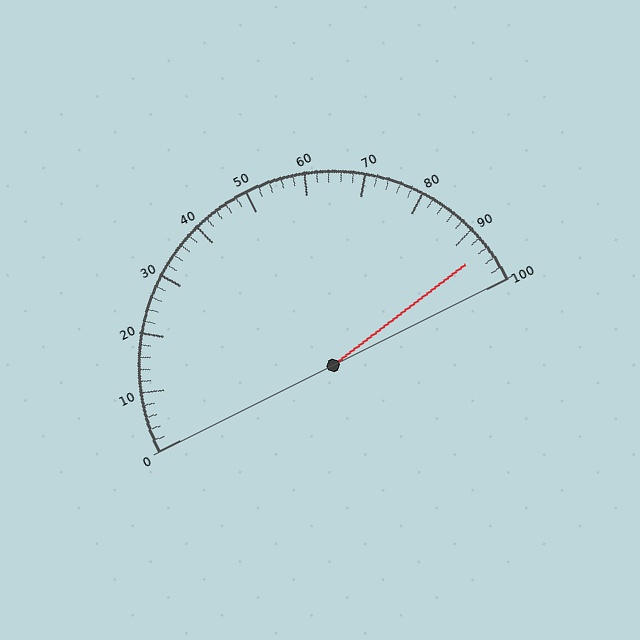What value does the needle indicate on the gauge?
The needle indicates approximately 94.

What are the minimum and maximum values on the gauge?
The gauge ranges from 0 to 100.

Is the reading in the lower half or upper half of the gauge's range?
The reading is in the upper half of the range (0 to 100).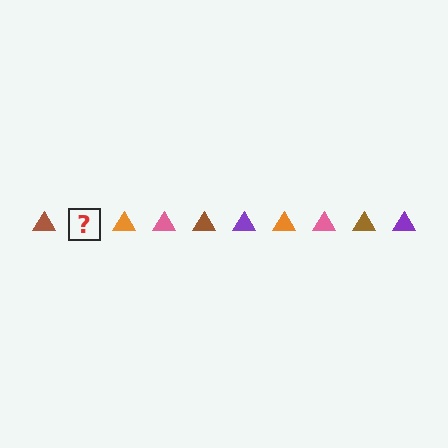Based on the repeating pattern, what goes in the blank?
The blank should be a purple triangle.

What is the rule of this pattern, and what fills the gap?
The rule is that the pattern cycles through brown, purple, orange, pink triangles. The gap should be filled with a purple triangle.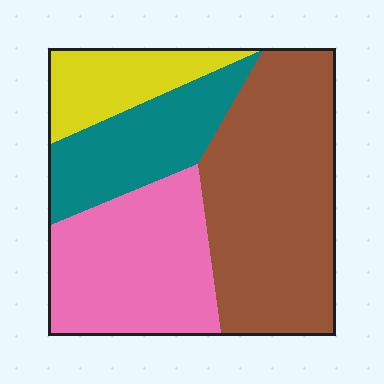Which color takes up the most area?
Brown, at roughly 40%.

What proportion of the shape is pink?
Pink covers about 30% of the shape.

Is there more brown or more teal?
Brown.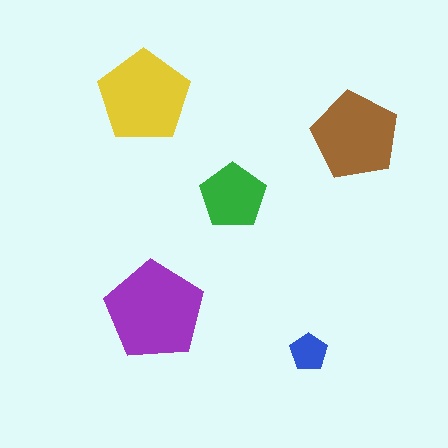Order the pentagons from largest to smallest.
the purple one, the yellow one, the brown one, the green one, the blue one.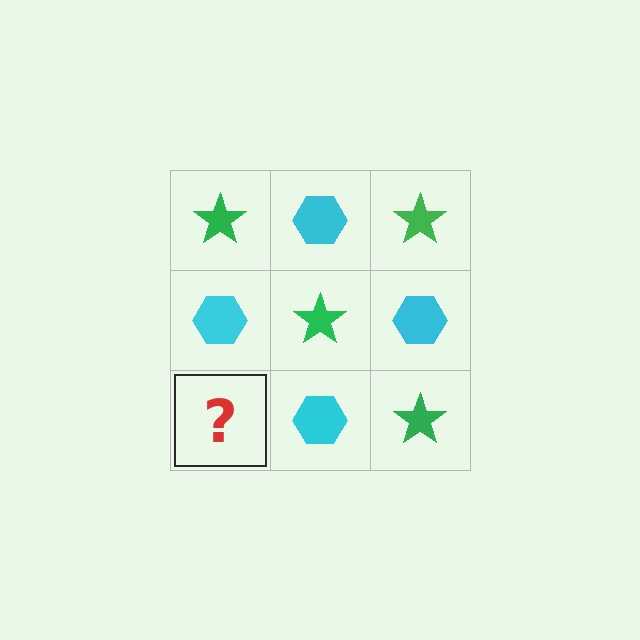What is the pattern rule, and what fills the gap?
The rule is that it alternates green star and cyan hexagon in a checkerboard pattern. The gap should be filled with a green star.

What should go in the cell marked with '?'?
The missing cell should contain a green star.